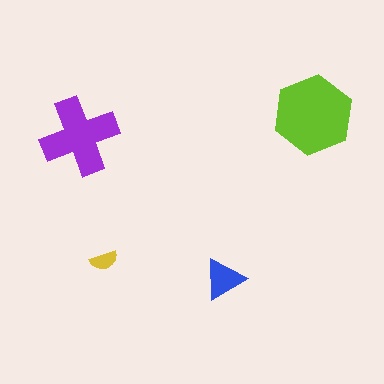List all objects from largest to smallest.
The lime hexagon, the purple cross, the blue triangle, the yellow semicircle.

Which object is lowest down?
The blue triangle is bottommost.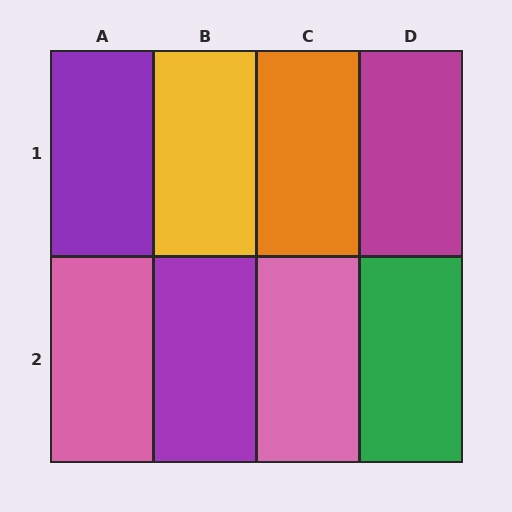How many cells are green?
1 cell is green.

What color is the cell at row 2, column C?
Pink.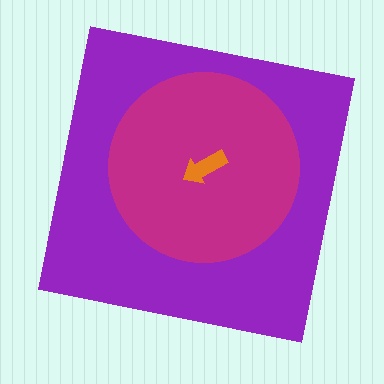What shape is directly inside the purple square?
The magenta circle.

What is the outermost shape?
The purple square.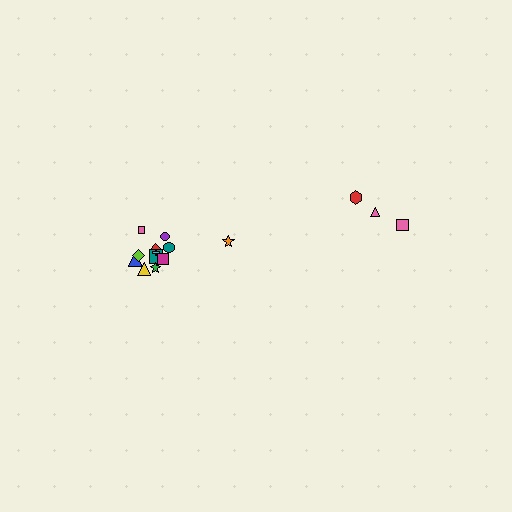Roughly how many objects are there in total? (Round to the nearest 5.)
Roughly 15 objects in total.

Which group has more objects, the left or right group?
The left group.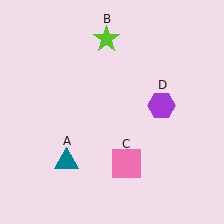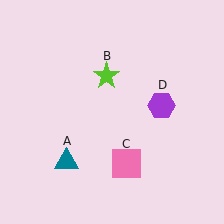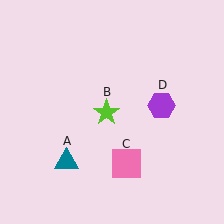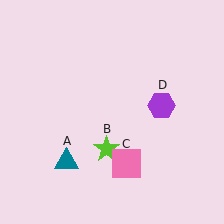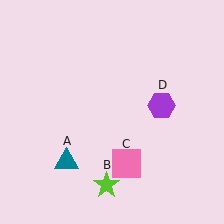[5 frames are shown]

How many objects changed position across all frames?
1 object changed position: lime star (object B).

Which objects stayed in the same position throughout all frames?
Teal triangle (object A) and pink square (object C) and purple hexagon (object D) remained stationary.